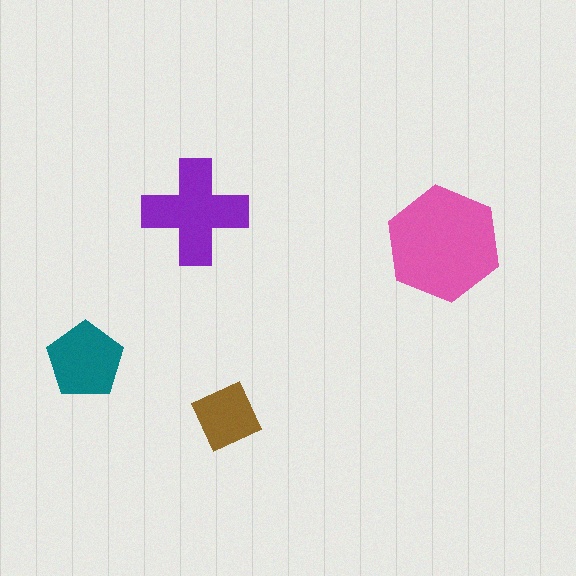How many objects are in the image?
There are 4 objects in the image.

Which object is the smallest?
The brown diamond.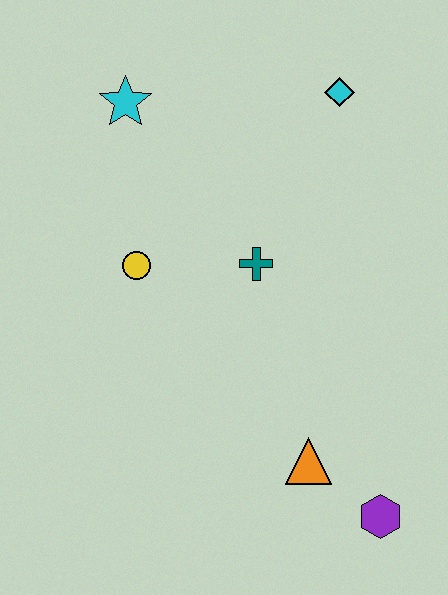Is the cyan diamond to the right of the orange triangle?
Yes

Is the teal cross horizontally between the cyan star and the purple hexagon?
Yes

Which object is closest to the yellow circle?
The teal cross is closest to the yellow circle.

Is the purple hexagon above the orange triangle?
No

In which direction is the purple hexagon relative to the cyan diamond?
The purple hexagon is below the cyan diamond.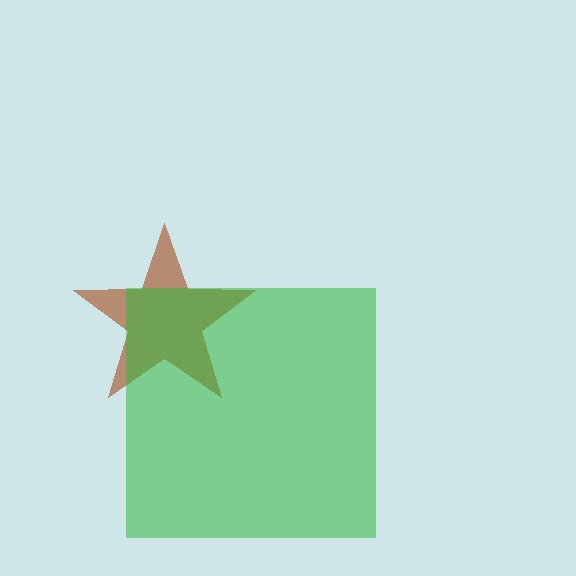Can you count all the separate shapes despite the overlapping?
Yes, there are 2 separate shapes.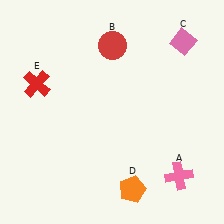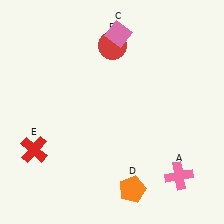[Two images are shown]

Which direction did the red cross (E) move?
The red cross (E) moved down.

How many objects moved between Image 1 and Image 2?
2 objects moved between the two images.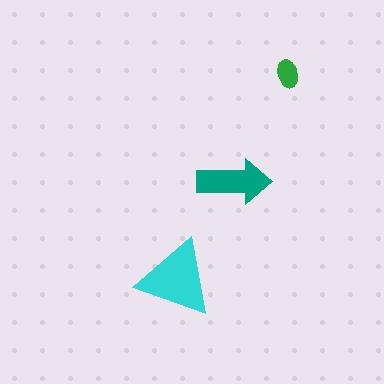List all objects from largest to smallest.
The cyan triangle, the teal arrow, the green ellipse.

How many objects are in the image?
There are 3 objects in the image.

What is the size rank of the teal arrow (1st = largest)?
2nd.